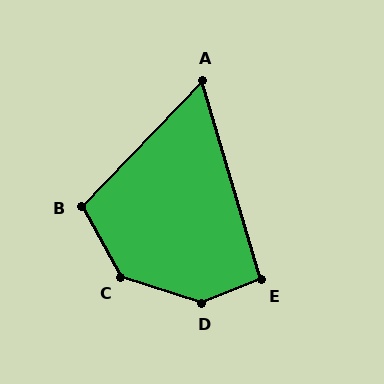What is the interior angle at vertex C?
Approximately 136 degrees (obtuse).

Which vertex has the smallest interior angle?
A, at approximately 60 degrees.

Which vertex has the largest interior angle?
D, at approximately 141 degrees.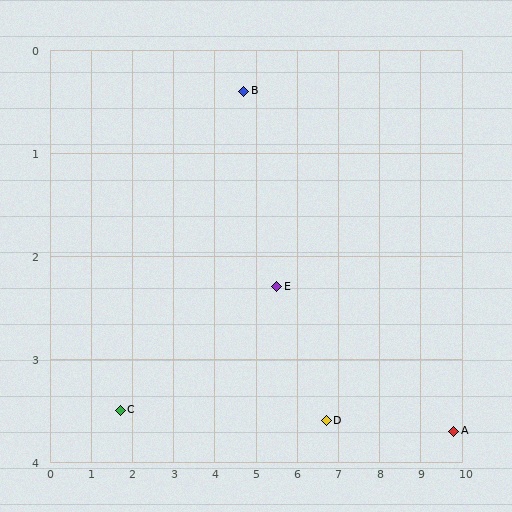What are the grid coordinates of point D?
Point D is at approximately (6.7, 3.6).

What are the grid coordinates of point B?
Point B is at approximately (4.7, 0.4).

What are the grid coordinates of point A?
Point A is at approximately (9.8, 3.7).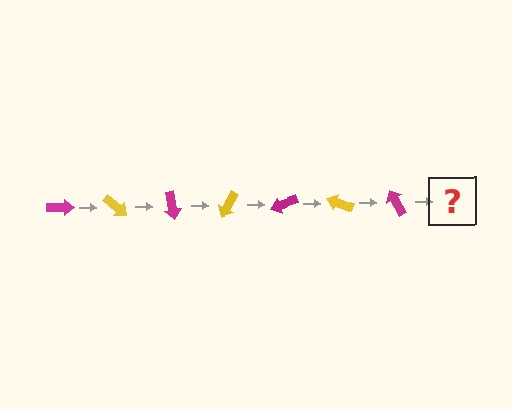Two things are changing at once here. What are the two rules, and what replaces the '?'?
The two rules are that it rotates 40 degrees each step and the color cycles through magenta and yellow. The '?' should be a yellow arrow, rotated 280 degrees from the start.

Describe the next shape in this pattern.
It should be a yellow arrow, rotated 280 degrees from the start.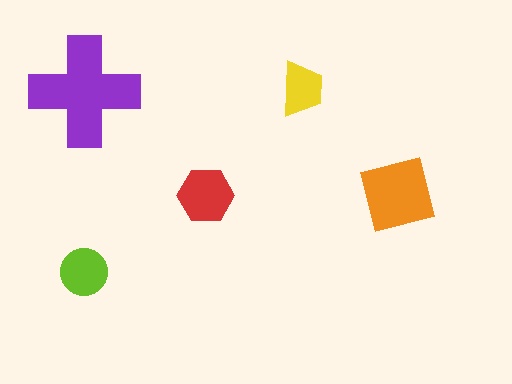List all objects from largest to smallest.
The purple cross, the orange square, the red hexagon, the lime circle, the yellow trapezoid.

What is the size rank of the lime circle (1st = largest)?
4th.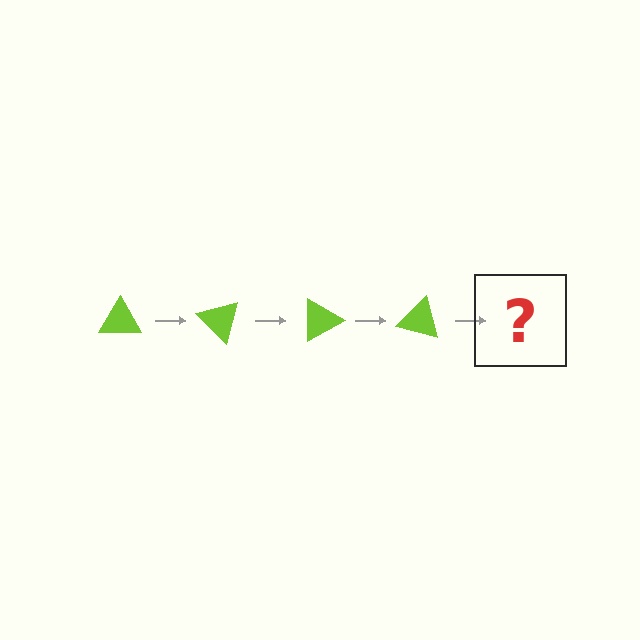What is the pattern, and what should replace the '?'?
The pattern is that the triangle rotates 45 degrees each step. The '?' should be a lime triangle rotated 180 degrees.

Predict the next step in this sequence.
The next step is a lime triangle rotated 180 degrees.